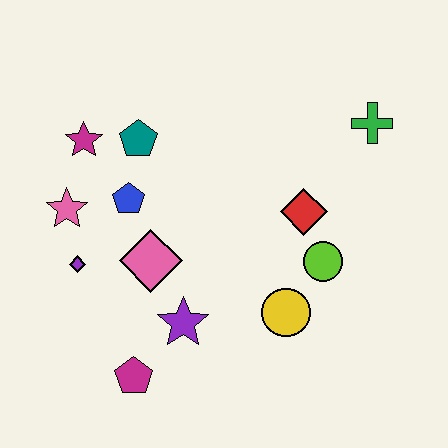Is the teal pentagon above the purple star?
Yes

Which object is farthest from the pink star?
The green cross is farthest from the pink star.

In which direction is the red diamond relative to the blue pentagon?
The red diamond is to the right of the blue pentagon.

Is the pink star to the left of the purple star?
Yes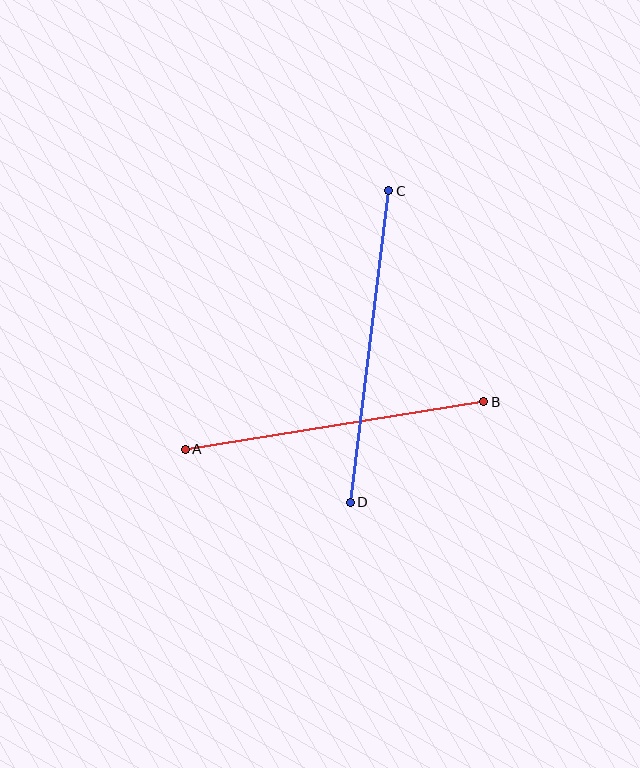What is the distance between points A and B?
The distance is approximately 302 pixels.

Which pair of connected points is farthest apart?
Points C and D are farthest apart.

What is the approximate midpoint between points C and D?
The midpoint is at approximately (370, 346) pixels.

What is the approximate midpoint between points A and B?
The midpoint is at approximately (334, 425) pixels.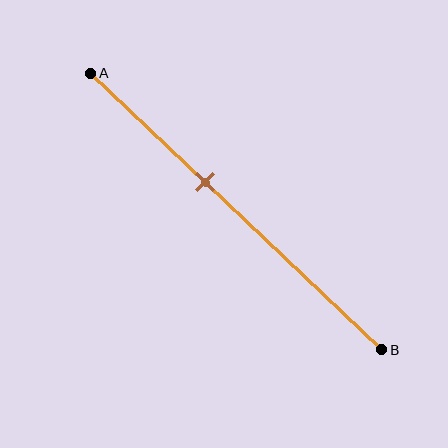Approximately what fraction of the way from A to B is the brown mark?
The brown mark is approximately 40% of the way from A to B.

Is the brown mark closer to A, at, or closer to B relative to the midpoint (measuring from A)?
The brown mark is closer to point A than the midpoint of segment AB.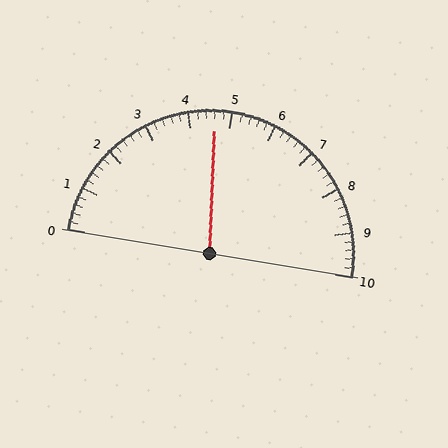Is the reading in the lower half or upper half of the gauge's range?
The reading is in the lower half of the range (0 to 10).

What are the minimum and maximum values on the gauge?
The gauge ranges from 0 to 10.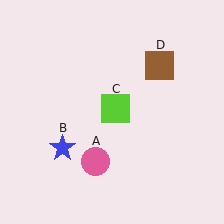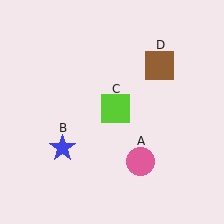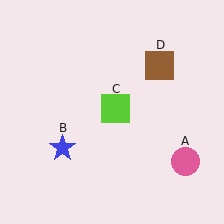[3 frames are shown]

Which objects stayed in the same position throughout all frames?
Blue star (object B) and lime square (object C) and brown square (object D) remained stationary.